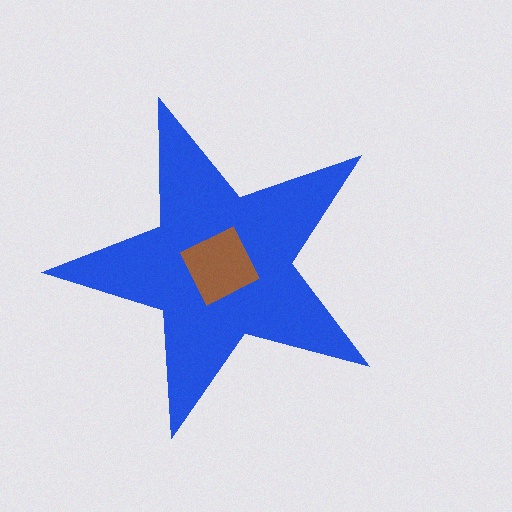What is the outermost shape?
The blue star.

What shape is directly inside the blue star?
The brown diamond.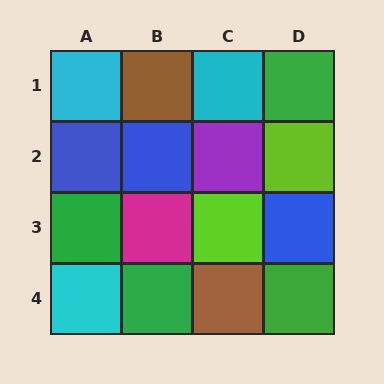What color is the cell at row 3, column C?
Lime.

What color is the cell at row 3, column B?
Magenta.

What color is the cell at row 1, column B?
Brown.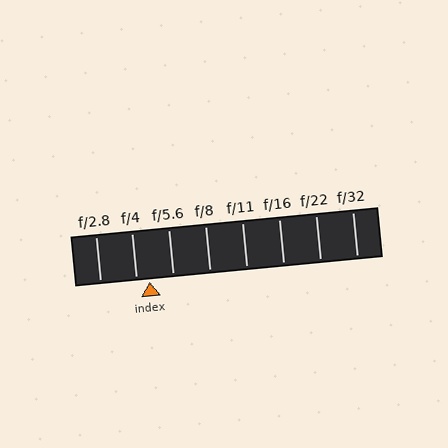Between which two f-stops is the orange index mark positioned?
The index mark is between f/4 and f/5.6.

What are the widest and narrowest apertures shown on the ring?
The widest aperture shown is f/2.8 and the narrowest is f/32.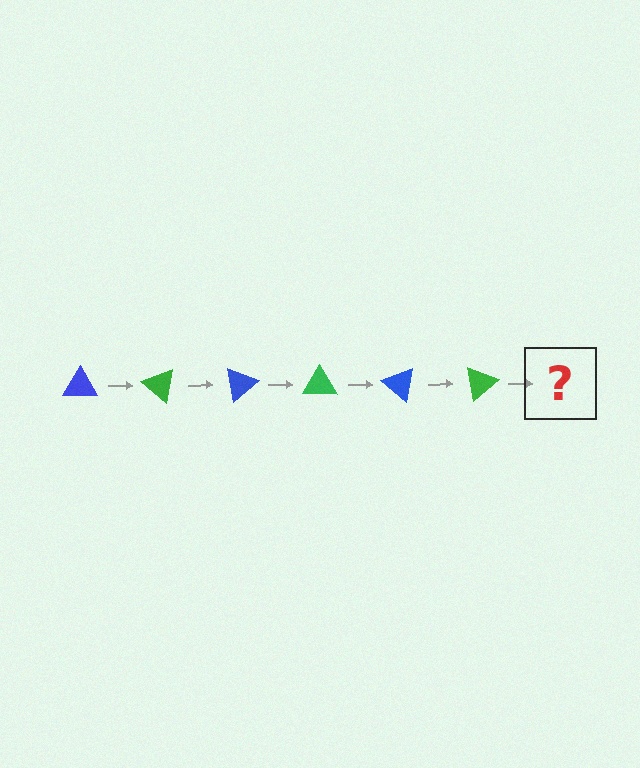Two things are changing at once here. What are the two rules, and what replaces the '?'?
The two rules are that it rotates 40 degrees each step and the color cycles through blue and green. The '?' should be a blue triangle, rotated 240 degrees from the start.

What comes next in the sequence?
The next element should be a blue triangle, rotated 240 degrees from the start.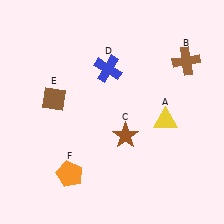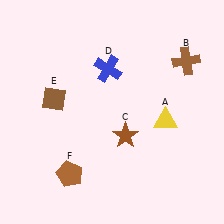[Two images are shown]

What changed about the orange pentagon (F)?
In Image 1, F is orange. In Image 2, it changed to brown.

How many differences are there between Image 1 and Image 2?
There is 1 difference between the two images.